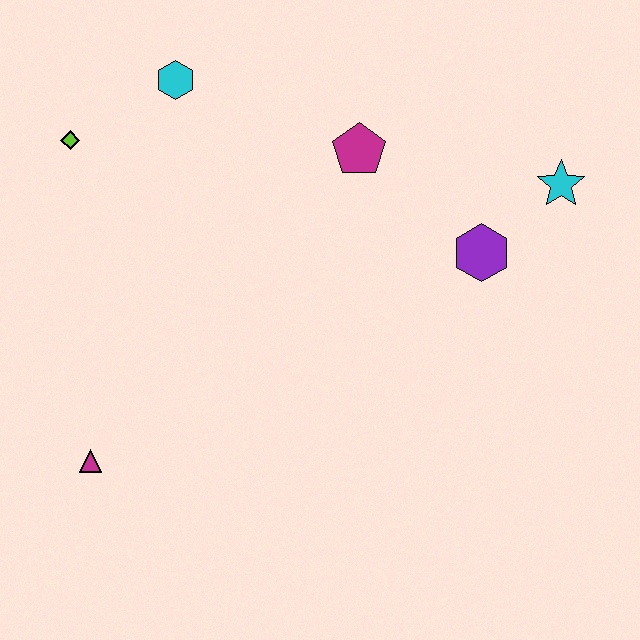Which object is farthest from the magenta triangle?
The cyan star is farthest from the magenta triangle.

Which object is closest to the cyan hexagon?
The lime diamond is closest to the cyan hexagon.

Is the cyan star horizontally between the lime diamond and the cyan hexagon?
No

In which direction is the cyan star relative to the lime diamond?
The cyan star is to the right of the lime diamond.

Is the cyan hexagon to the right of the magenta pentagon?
No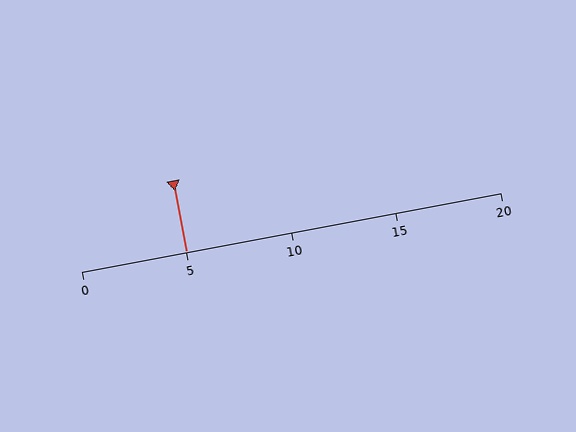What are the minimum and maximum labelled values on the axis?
The axis runs from 0 to 20.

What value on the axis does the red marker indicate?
The marker indicates approximately 5.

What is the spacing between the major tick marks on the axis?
The major ticks are spaced 5 apart.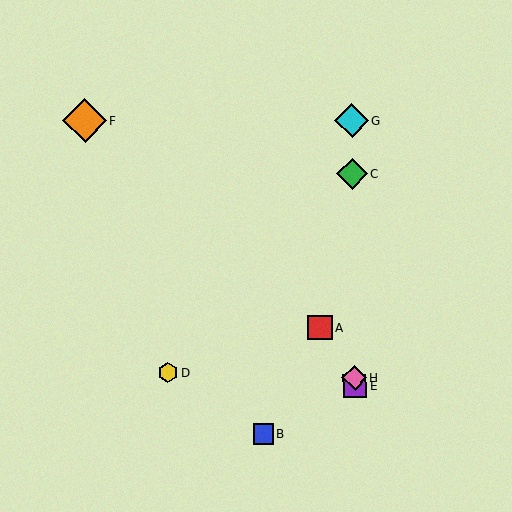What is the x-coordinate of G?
Object G is at x≈352.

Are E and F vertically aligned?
No, E is at x≈355 and F is at x≈85.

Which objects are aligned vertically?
Objects C, E, G, H are aligned vertically.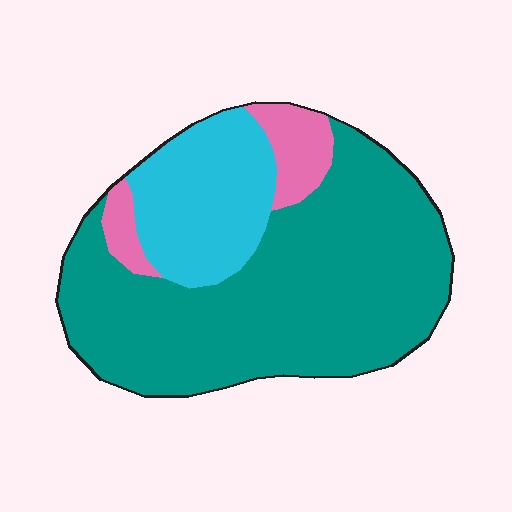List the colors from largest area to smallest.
From largest to smallest: teal, cyan, pink.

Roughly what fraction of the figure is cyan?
Cyan takes up about one fifth (1/5) of the figure.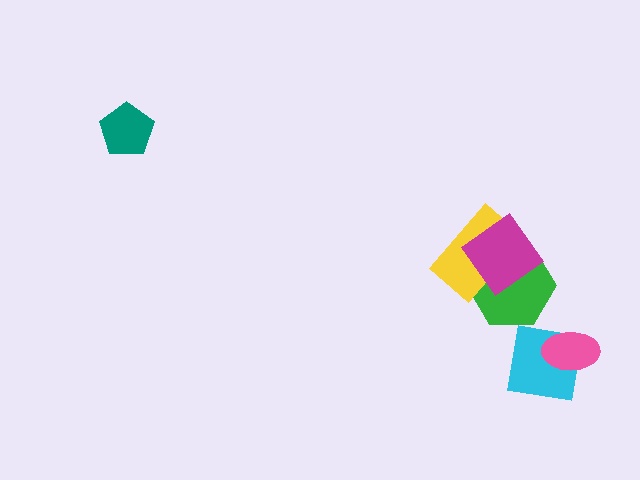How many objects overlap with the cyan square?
1 object overlaps with the cyan square.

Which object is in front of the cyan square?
The pink ellipse is in front of the cyan square.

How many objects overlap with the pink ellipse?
1 object overlaps with the pink ellipse.